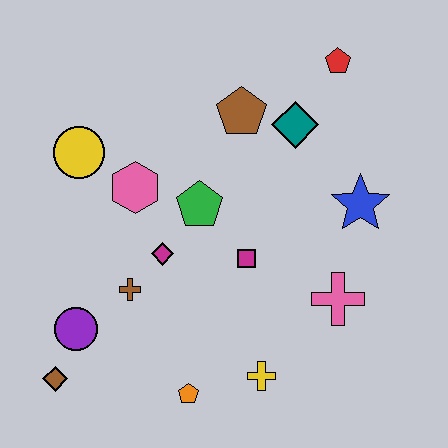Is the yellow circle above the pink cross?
Yes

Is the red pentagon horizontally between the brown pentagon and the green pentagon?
No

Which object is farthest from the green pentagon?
The brown diamond is farthest from the green pentagon.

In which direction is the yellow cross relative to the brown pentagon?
The yellow cross is below the brown pentagon.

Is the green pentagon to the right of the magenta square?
No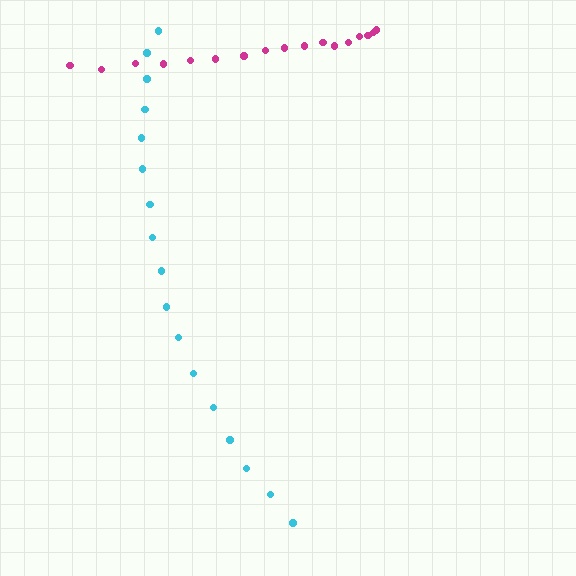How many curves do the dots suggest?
There are 2 distinct paths.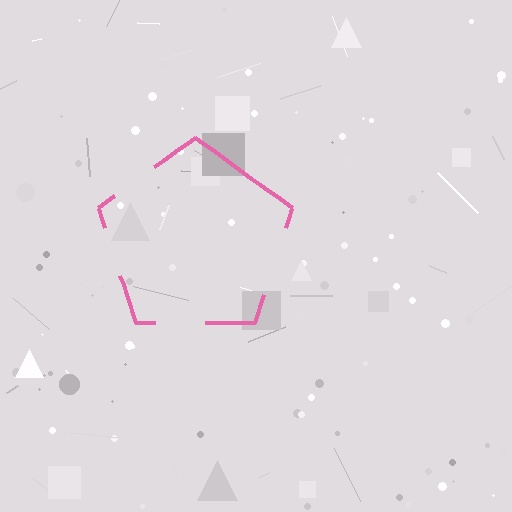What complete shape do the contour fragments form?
The contour fragments form a pentagon.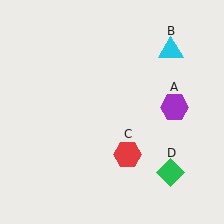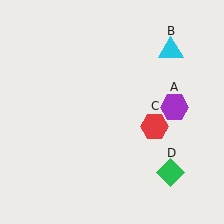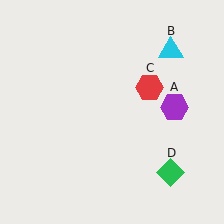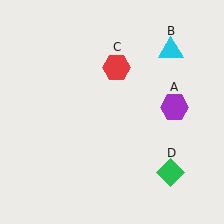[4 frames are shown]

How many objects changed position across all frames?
1 object changed position: red hexagon (object C).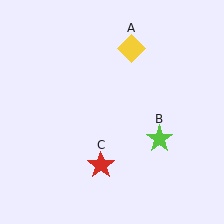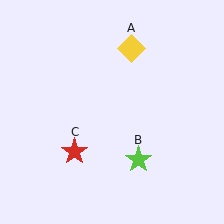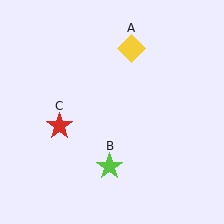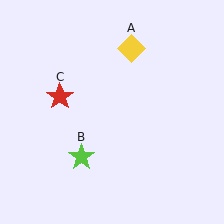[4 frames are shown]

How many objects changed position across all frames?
2 objects changed position: lime star (object B), red star (object C).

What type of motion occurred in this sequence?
The lime star (object B), red star (object C) rotated clockwise around the center of the scene.